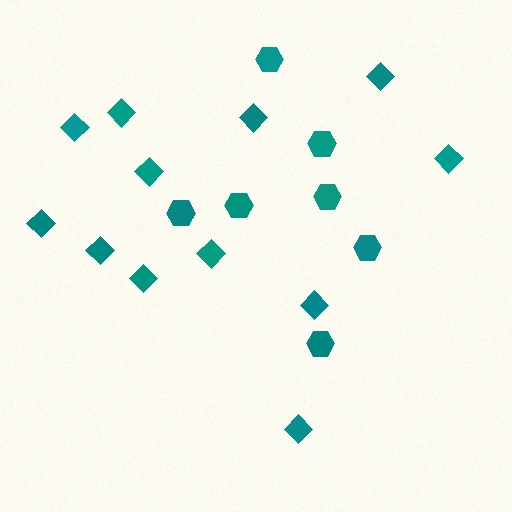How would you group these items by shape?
There are 2 groups: one group of hexagons (7) and one group of diamonds (12).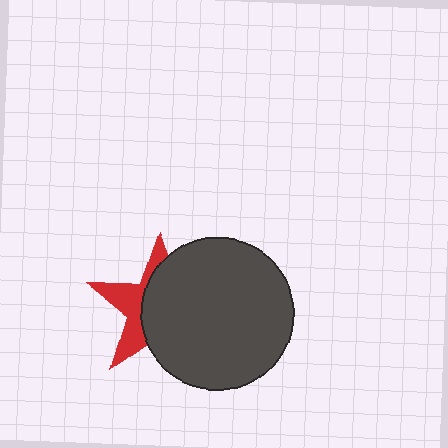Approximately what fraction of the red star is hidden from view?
Roughly 63% of the red star is hidden behind the dark gray circle.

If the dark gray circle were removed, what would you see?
You would see the complete red star.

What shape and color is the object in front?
The object in front is a dark gray circle.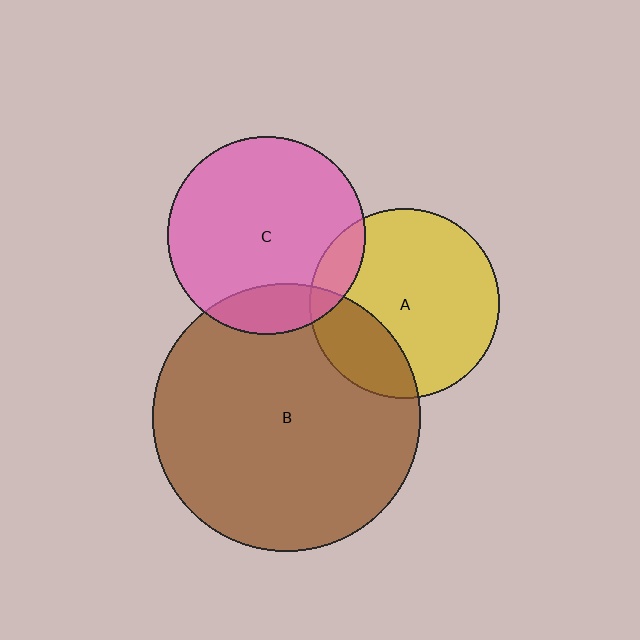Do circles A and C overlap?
Yes.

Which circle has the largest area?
Circle B (brown).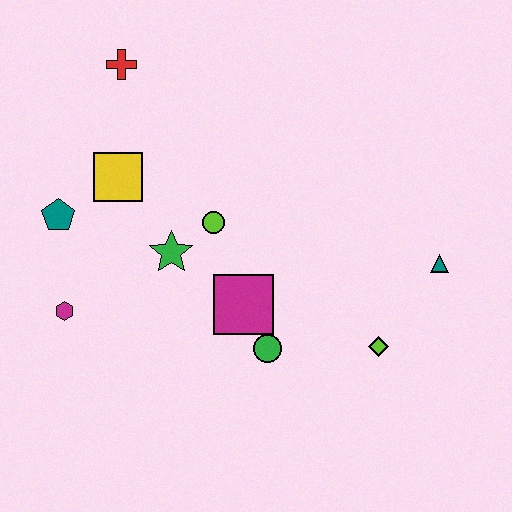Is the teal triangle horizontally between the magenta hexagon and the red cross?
No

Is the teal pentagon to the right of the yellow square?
No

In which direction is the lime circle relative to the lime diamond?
The lime circle is to the left of the lime diamond.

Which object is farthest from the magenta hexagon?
The teal triangle is farthest from the magenta hexagon.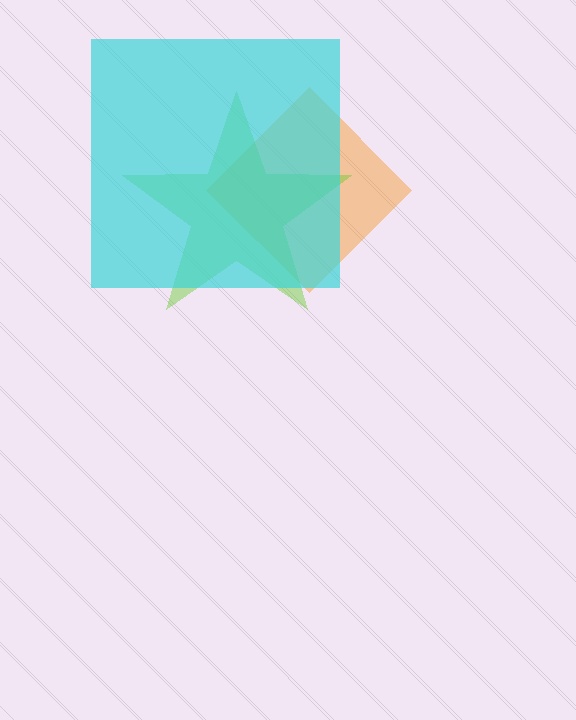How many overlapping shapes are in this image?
There are 3 overlapping shapes in the image.